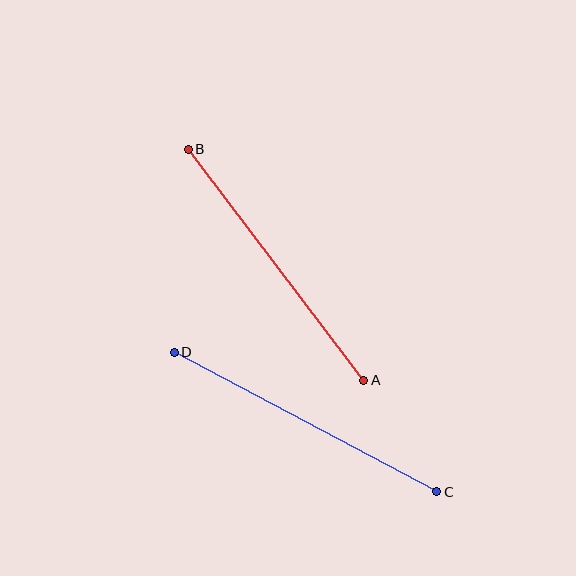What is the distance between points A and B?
The distance is approximately 290 pixels.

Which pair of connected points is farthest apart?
Points C and D are farthest apart.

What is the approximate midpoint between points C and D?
The midpoint is at approximately (306, 422) pixels.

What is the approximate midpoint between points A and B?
The midpoint is at approximately (276, 265) pixels.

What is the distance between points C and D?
The distance is approximately 297 pixels.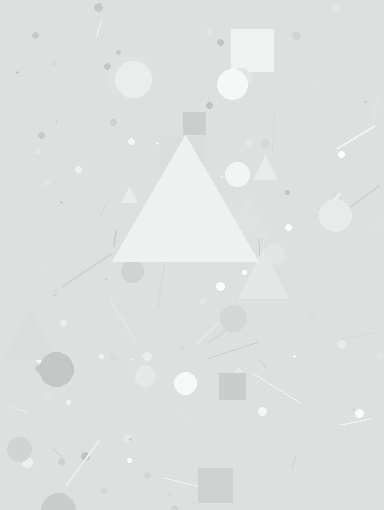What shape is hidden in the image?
A triangle is hidden in the image.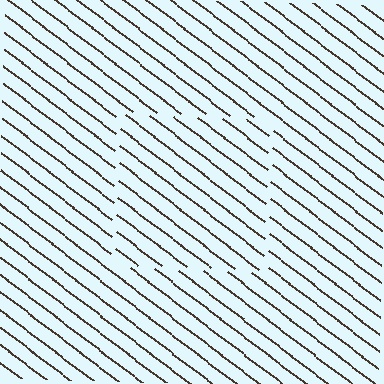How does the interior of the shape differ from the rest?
The interior of the shape contains the same grating, shifted by half a period — the contour is defined by the phase discontinuity where line-ends from the inner and outer gratings abut.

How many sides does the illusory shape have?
4 sides — the line-ends trace a square.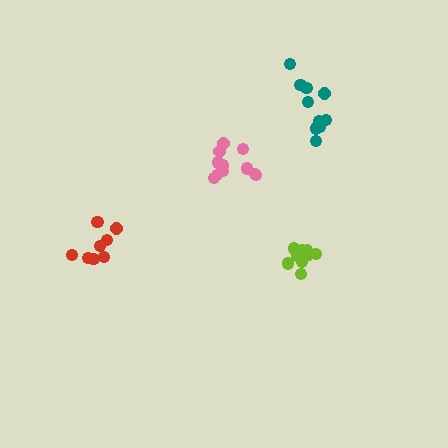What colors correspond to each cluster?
The clusters are colored: red, teal, lime, pink.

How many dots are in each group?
Group 1: 8 dots, Group 2: 10 dots, Group 3: 10 dots, Group 4: 11 dots (39 total).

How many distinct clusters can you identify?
There are 4 distinct clusters.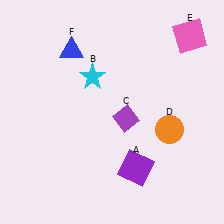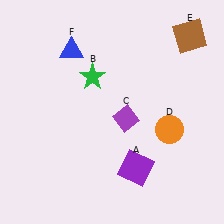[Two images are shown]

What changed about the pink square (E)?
In Image 1, E is pink. In Image 2, it changed to brown.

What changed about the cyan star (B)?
In Image 1, B is cyan. In Image 2, it changed to green.